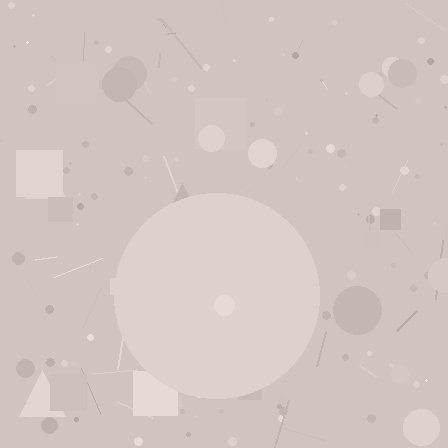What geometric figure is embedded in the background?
A circle is embedded in the background.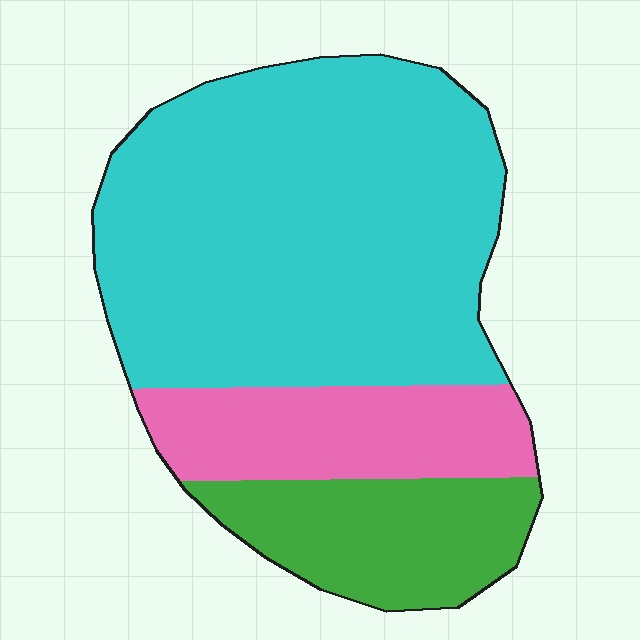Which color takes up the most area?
Cyan, at roughly 65%.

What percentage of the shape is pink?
Pink takes up about one fifth (1/5) of the shape.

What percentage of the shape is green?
Green takes up less than a quarter of the shape.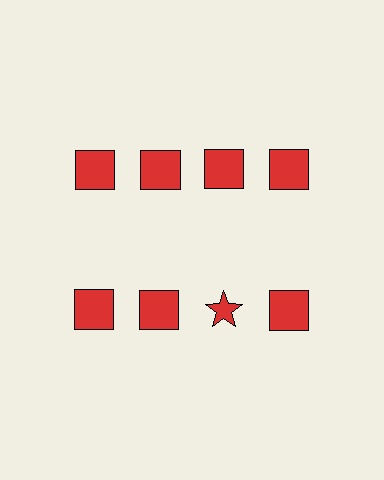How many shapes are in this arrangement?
There are 8 shapes arranged in a grid pattern.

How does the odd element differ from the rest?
It has a different shape: star instead of square.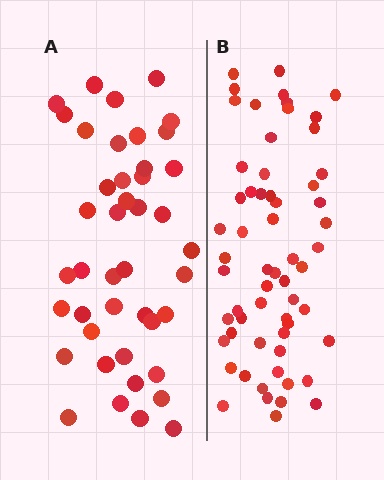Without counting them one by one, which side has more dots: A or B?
Region B (the right region) has more dots.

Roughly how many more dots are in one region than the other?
Region B has approximately 15 more dots than region A.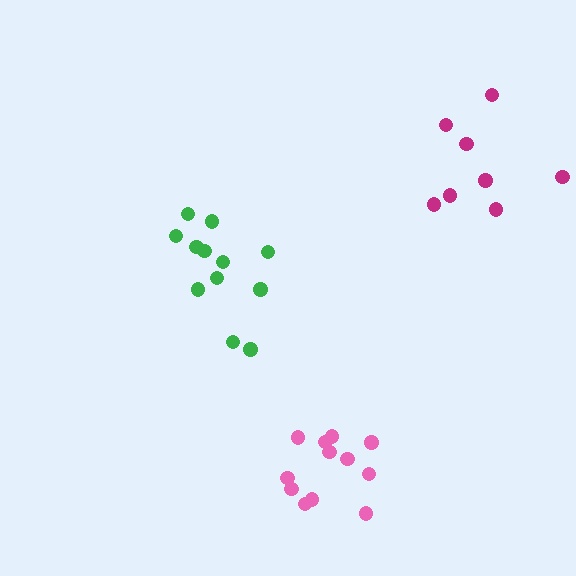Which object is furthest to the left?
The green cluster is leftmost.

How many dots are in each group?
Group 1: 12 dots, Group 2: 8 dots, Group 3: 12 dots (32 total).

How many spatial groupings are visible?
There are 3 spatial groupings.